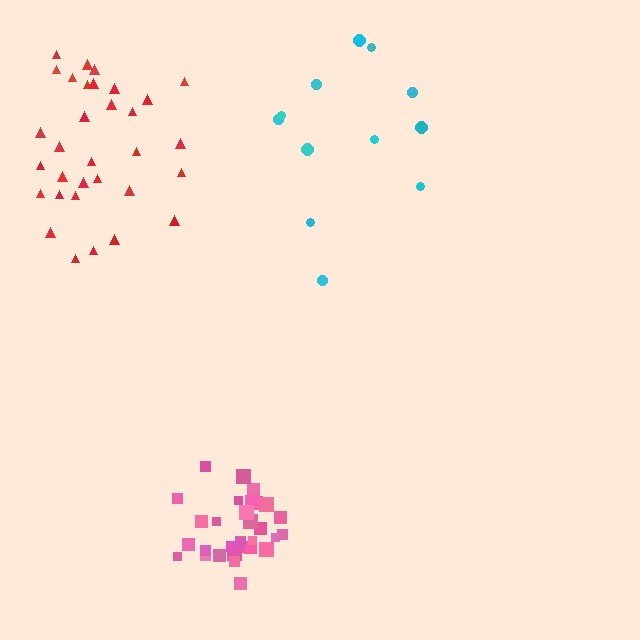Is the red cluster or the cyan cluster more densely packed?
Red.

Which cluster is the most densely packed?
Pink.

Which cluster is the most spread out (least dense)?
Cyan.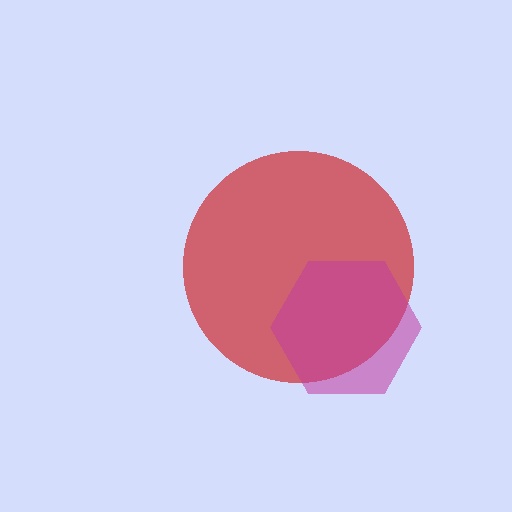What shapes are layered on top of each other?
The layered shapes are: a red circle, a magenta hexagon.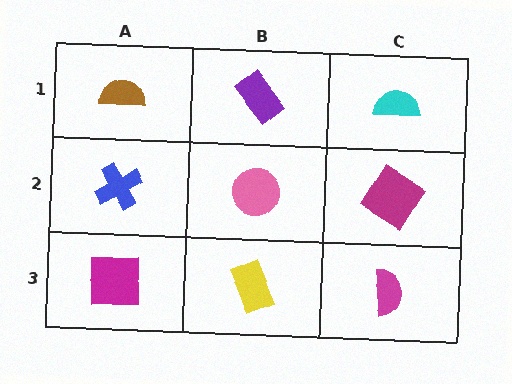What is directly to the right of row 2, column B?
A magenta diamond.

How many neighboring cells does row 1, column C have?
2.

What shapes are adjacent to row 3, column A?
A blue cross (row 2, column A), a yellow rectangle (row 3, column B).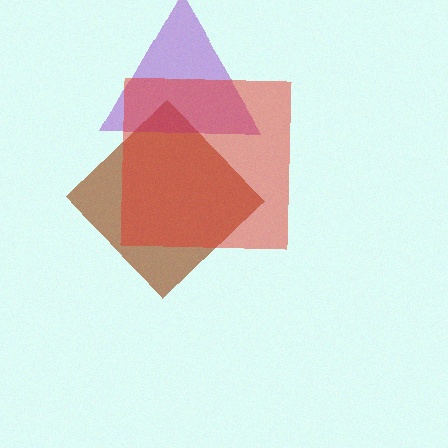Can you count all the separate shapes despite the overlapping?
Yes, there are 3 separate shapes.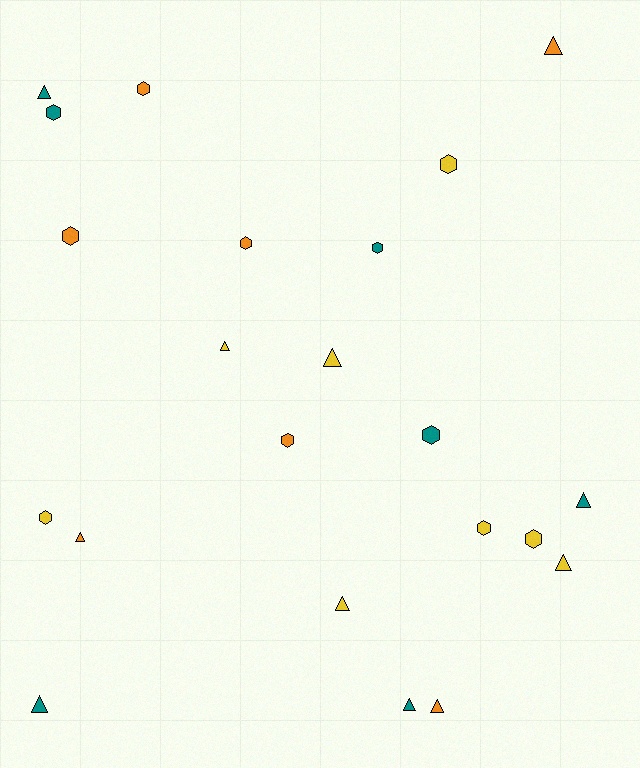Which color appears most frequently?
Yellow, with 8 objects.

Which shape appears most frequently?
Hexagon, with 11 objects.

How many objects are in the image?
There are 22 objects.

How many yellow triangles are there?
There are 4 yellow triangles.